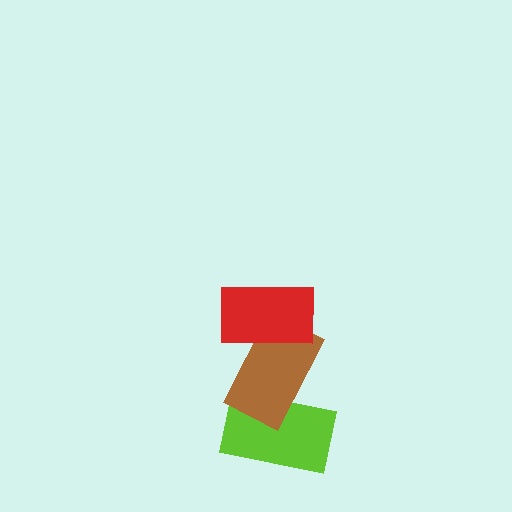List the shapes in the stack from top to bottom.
From top to bottom: the red rectangle, the brown rectangle, the lime rectangle.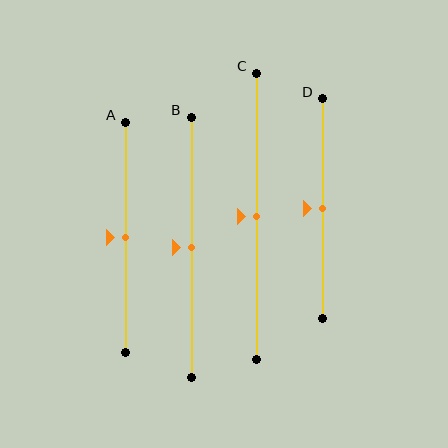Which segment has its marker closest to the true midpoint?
Segment A has its marker closest to the true midpoint.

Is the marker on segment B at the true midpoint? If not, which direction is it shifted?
Yes, the marker on segment B is at the true midpoint.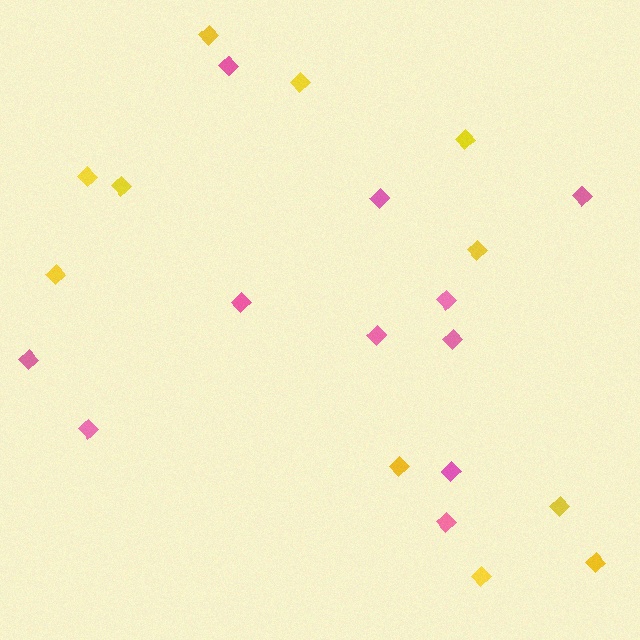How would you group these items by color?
There are 2 groups: one group of pink diamonds (11) and one group of yellow diamonds (11).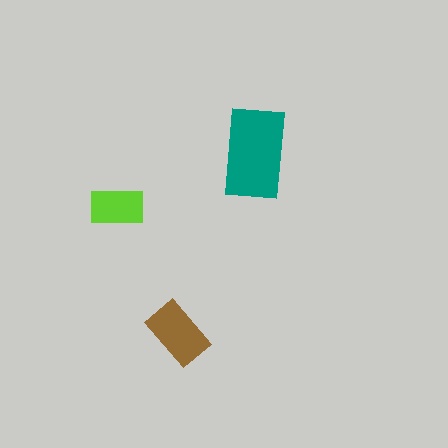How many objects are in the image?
There are 3 objects in the image.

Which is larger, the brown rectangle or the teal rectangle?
The teal one.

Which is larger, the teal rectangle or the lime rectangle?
The teal one.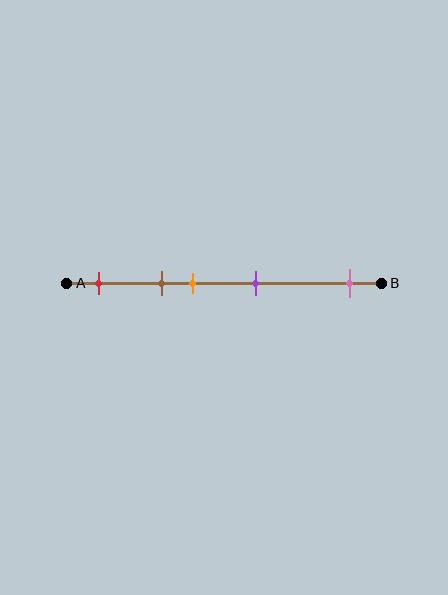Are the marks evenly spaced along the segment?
No, the marks are not evenly spaced.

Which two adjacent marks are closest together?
The brown and orange marks are the closest adjacent pair.